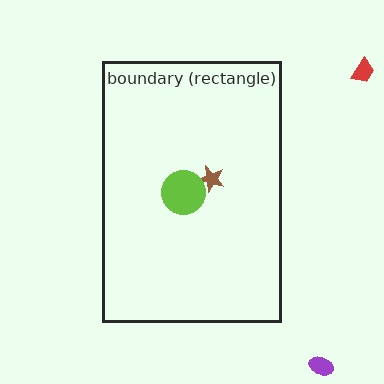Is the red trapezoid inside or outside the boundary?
Outside.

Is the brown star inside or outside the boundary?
Inside.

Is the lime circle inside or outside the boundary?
Inside.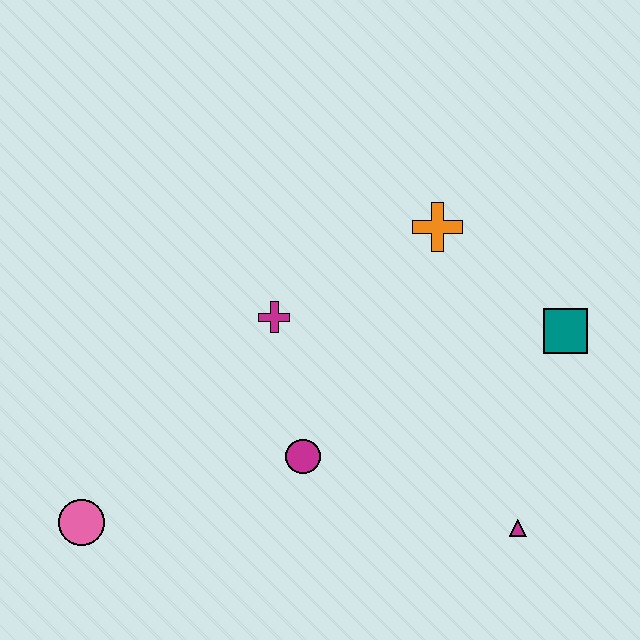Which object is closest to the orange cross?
The teal square is closest to the orange cross.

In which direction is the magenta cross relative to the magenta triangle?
The magenta cross is to the left of the magenta triangle.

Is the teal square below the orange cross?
Yes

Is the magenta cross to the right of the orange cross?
No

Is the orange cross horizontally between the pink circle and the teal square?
Yes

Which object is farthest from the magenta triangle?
The pink circle is farthest from the magenta triangle.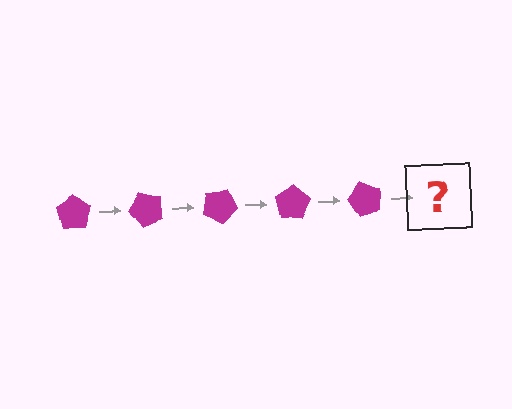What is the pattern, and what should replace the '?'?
The pattern is that the pentagon rotates 50 degrees each step. The '?' should be a magenta pentagon rotated 250 degrees.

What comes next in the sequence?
The next element should be a magenta pentagon rotated 250 degrees.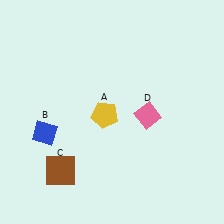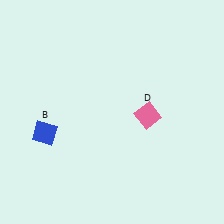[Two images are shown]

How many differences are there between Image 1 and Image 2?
There are 2 differences between the two images.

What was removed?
The yellow pentagon (A), the brown square (C) were removed in Image 2.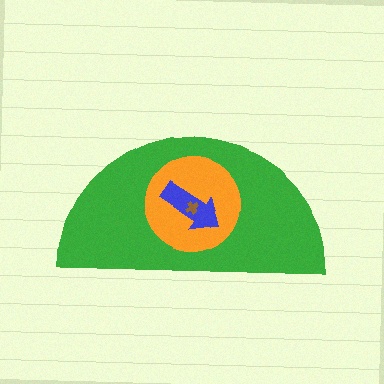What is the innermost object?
The brown cross.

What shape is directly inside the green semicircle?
The orange circle.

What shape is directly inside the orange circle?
The blue arrow.